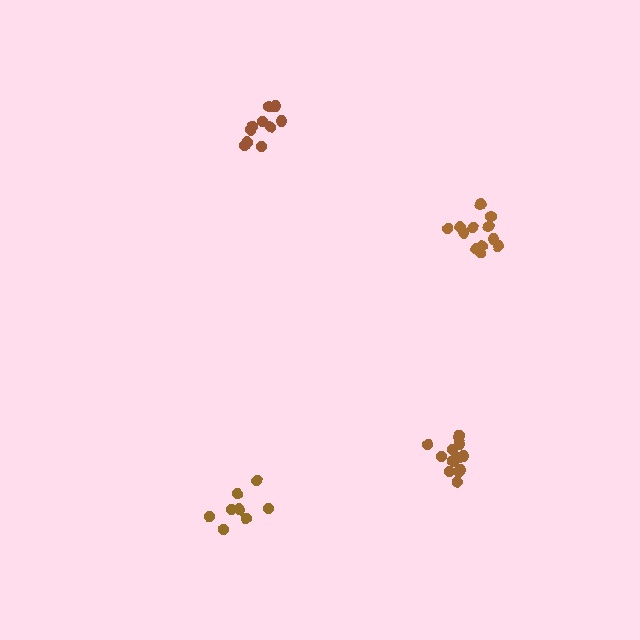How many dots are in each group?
Group 1: 12 dots, Group 2: 10 dots, Group 3: 8 dots, Group 4: 14 dots (44 total).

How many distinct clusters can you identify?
There are 4 distinct clusters.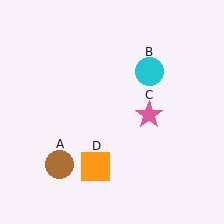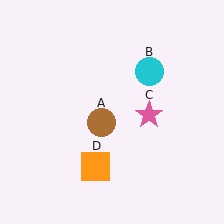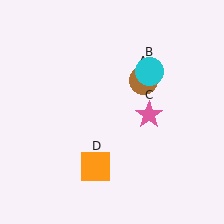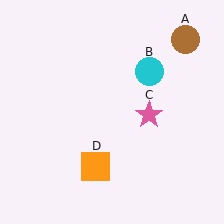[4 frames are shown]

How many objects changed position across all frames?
1 object changed position: brown circle (object A).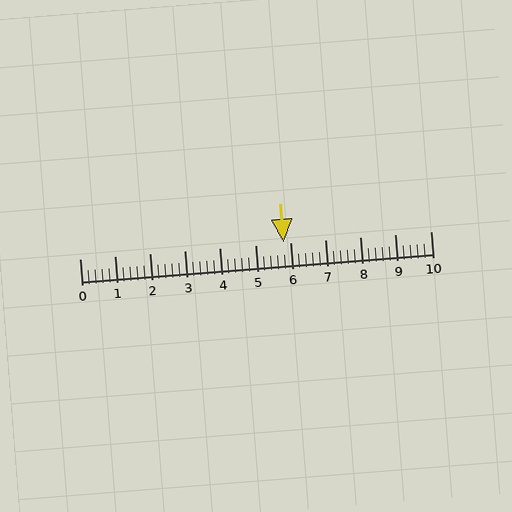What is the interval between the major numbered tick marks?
The major tick marks are spaced 1 units apart.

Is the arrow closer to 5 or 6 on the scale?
The arrow is closer to 6.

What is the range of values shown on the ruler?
The ruler shows values from 0 to 10.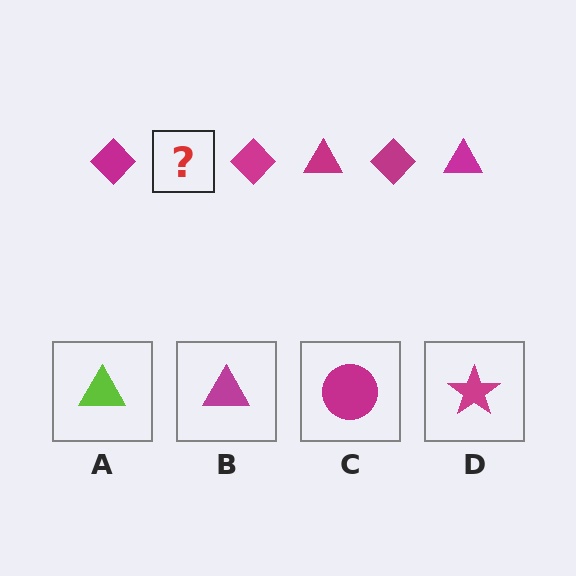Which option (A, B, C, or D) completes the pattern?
B.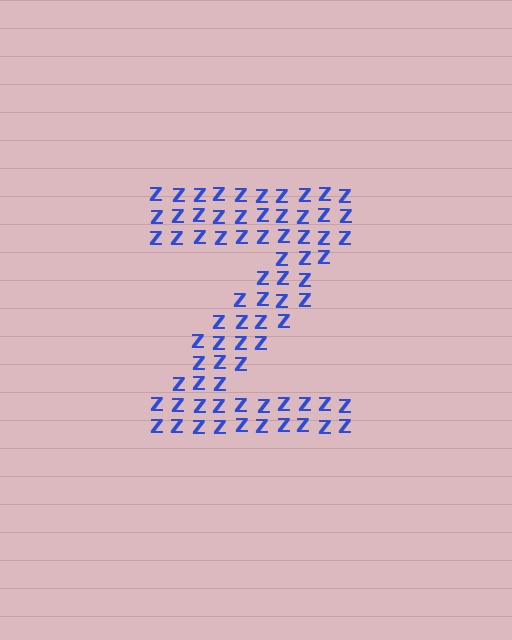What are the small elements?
The small elements are letter Z's.